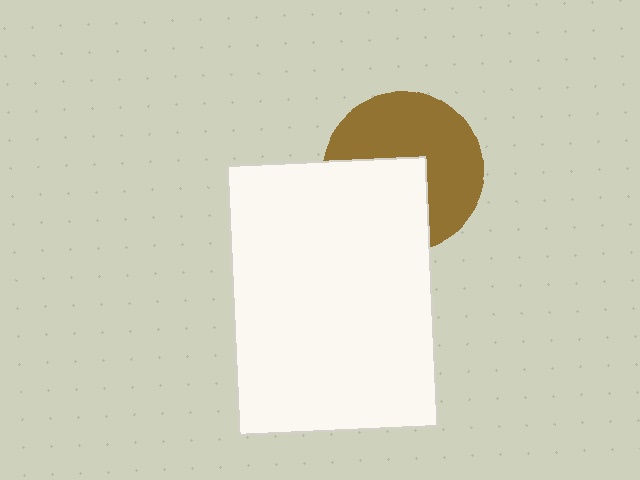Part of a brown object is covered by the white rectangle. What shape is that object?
It is a circle.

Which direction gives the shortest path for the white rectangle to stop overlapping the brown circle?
Moving toward the lower-left gives the shortest separation.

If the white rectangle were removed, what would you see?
You would see the complete brown circle.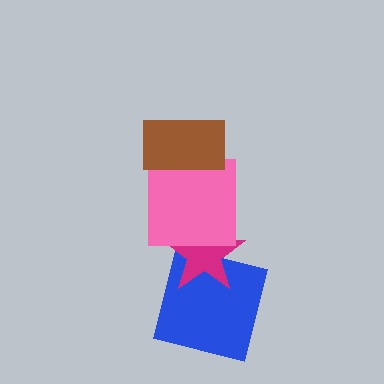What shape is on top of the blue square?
The magenta star is on top of the blue square.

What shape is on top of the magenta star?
The pink square is on top of the magenta star.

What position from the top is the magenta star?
The magenta star is 3rd from the top.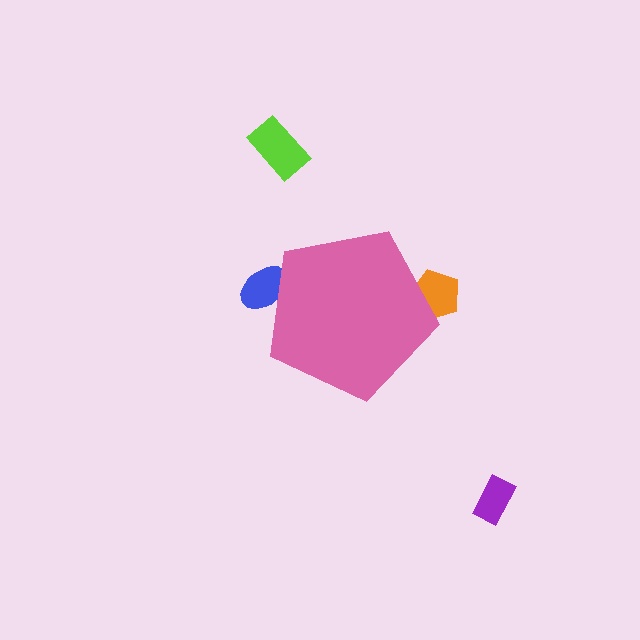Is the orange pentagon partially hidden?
Yes, the orange pentagon is partially hidden behind the pink pentagon.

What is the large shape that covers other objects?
A pink pentagon.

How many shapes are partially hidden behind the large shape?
2 shapes are partially hidden.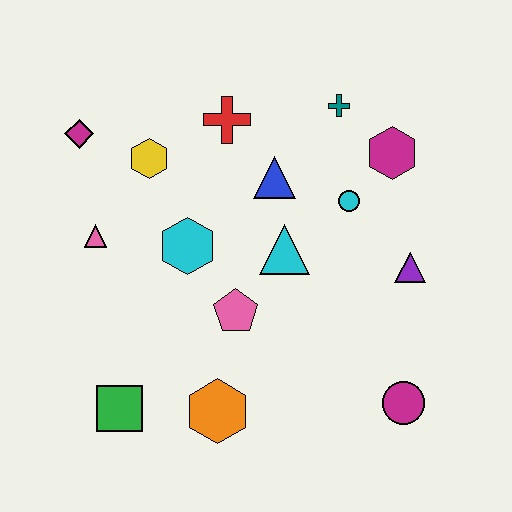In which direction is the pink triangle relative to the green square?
The pink triangle is above the green square.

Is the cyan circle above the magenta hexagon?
No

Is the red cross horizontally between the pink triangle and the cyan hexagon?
No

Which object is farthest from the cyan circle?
The green square is farthest from the cyan circle.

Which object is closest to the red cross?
The blue triangle is closest to the red cross.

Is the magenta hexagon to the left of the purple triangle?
Yes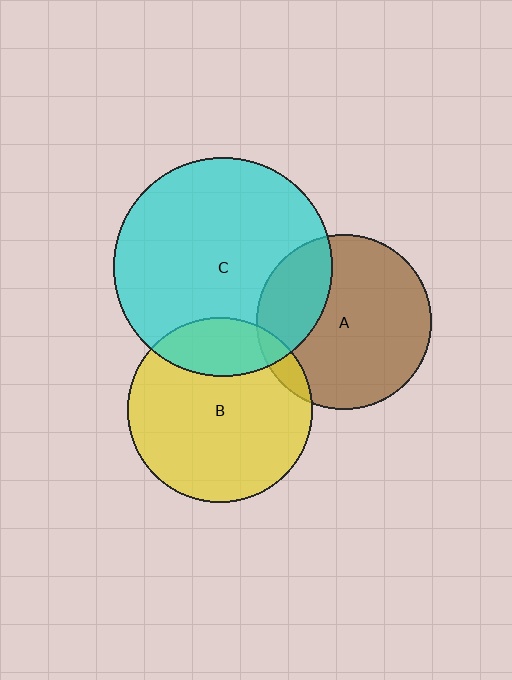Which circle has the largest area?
Circle C (cyan).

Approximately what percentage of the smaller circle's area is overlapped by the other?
Approximately 25%.